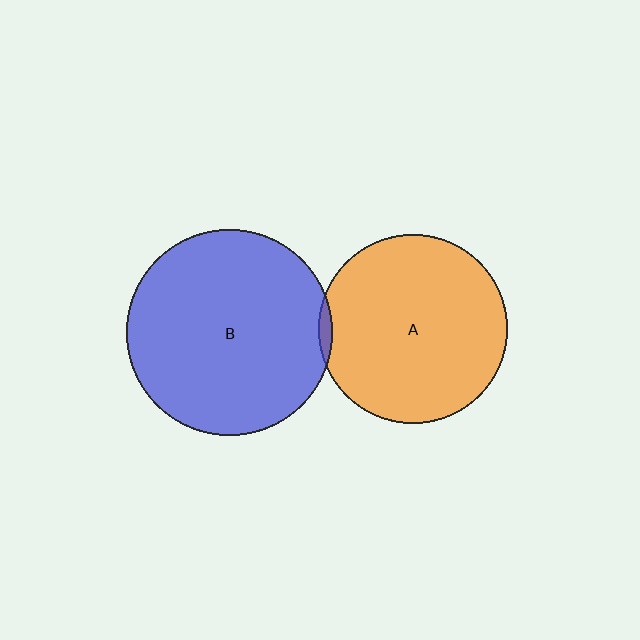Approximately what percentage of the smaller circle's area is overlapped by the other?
Approximately 5%.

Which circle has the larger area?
Circle B (blue).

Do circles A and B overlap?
Yes.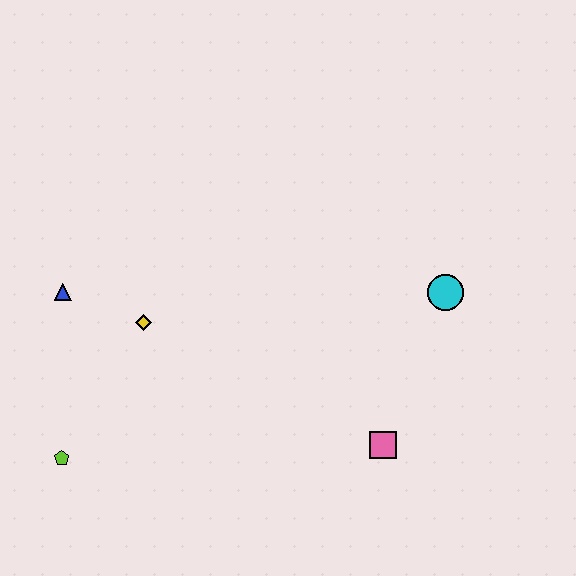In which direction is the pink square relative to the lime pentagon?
The pink square is to the right of the lime pentagon.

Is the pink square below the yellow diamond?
Yes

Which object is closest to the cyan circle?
The pink square is closest to the cyan circle.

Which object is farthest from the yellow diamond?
The cyan circle is farthest from the yellow diamond.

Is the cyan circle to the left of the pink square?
No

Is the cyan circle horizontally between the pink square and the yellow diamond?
No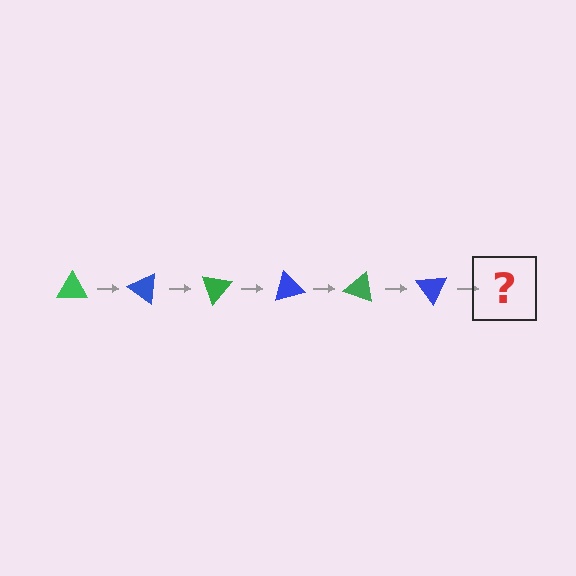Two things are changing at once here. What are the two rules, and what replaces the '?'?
The two rules are that it rotates 35 degrees each step and the color cycles through green and blue. The '?' should be a green triangle, rotated 210 degrees from the start.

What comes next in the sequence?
The next element should be a green triangle, rotated 210 degrees from the start.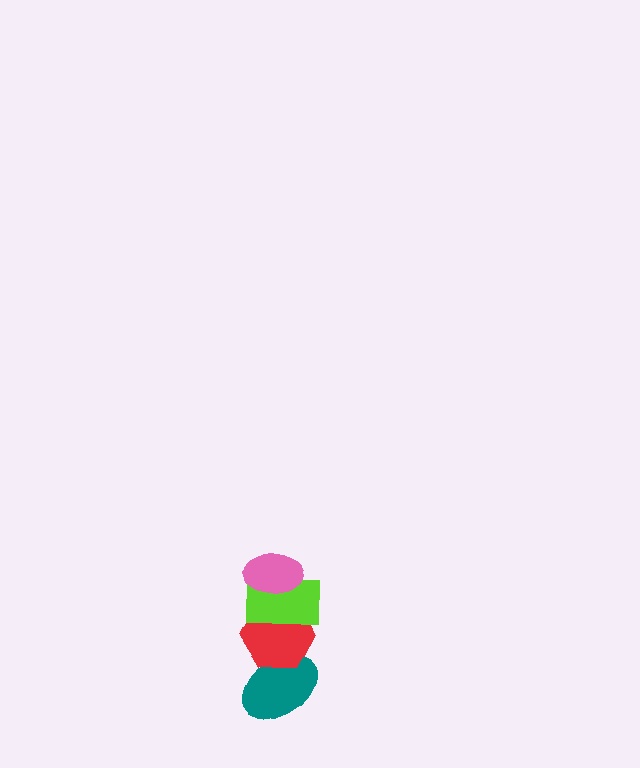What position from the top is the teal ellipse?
The teal ellipse is 4th from the top.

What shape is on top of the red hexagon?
The lime rectangle is on top of the red hexagon.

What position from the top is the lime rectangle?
The lime rectangle is 2nd from the top.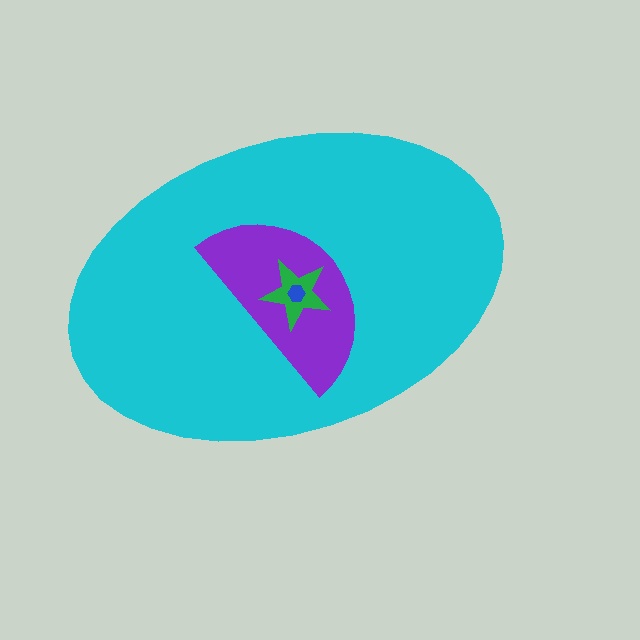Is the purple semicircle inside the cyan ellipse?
Yes.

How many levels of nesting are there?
4.